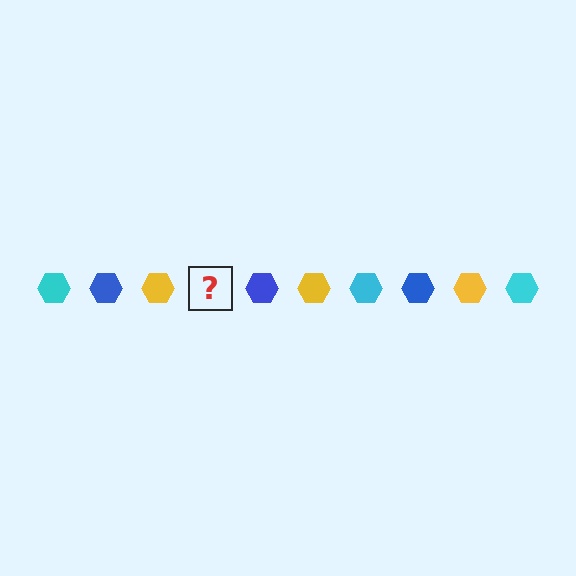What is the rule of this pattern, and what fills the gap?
The rule is that the pattern cycles through cyan, blue, yellow hexagons. The gap should be filled with a cyan hexagon.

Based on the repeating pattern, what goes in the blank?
The blank should be a cyan hexagon.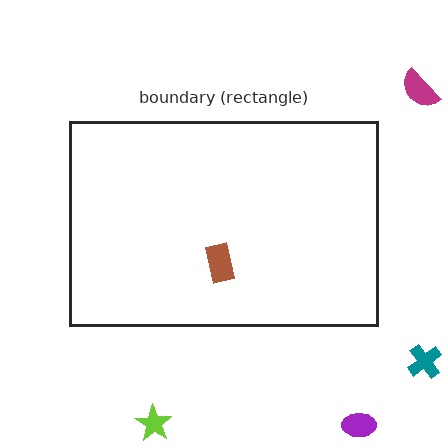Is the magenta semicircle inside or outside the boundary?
Outside.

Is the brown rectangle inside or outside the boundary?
Inside.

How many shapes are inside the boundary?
1 inside, 4 outside.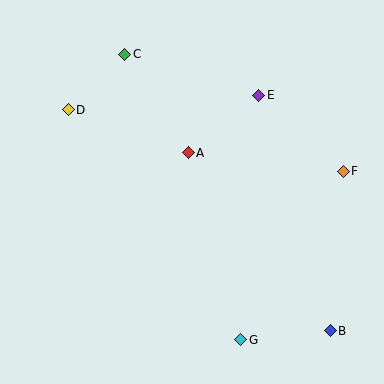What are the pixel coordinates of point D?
Point D is at (68, 110).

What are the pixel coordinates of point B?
Point B is at (330, 331).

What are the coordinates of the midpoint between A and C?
The midpoint between A and C is at (157, 104).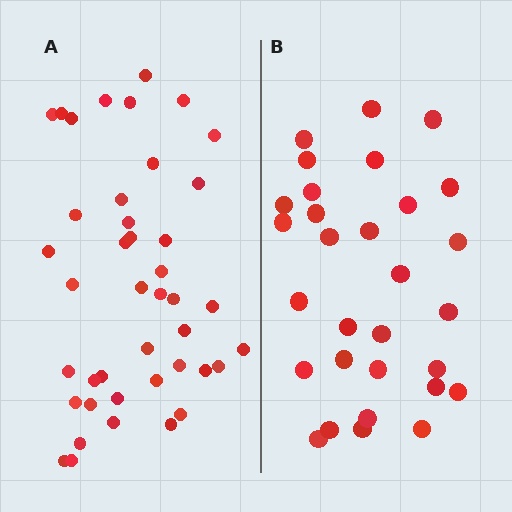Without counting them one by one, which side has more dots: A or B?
Region A (the left region) has more dots.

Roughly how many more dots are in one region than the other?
Region A has roughly 12 or so more dots than region B.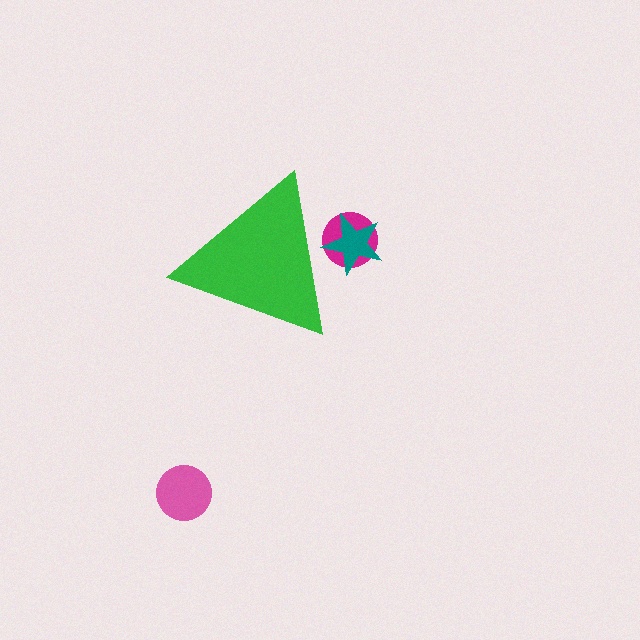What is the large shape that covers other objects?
A green triangle.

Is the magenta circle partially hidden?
Yes, the magenta circle is partially hidden behind the green triangle.